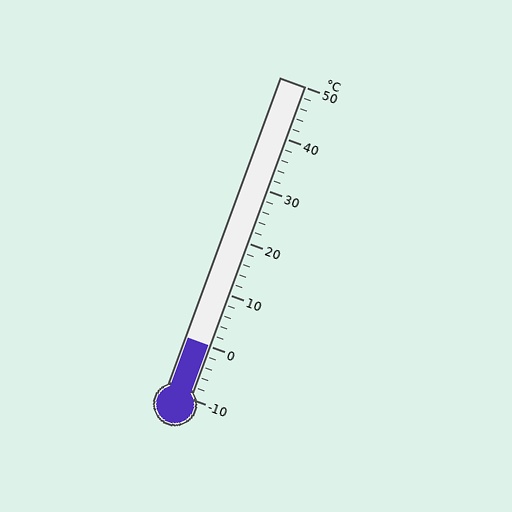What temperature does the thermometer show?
The thermometer shows approximately 0°C.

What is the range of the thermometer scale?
The thermometer scale ranges from -10°C to 50°C.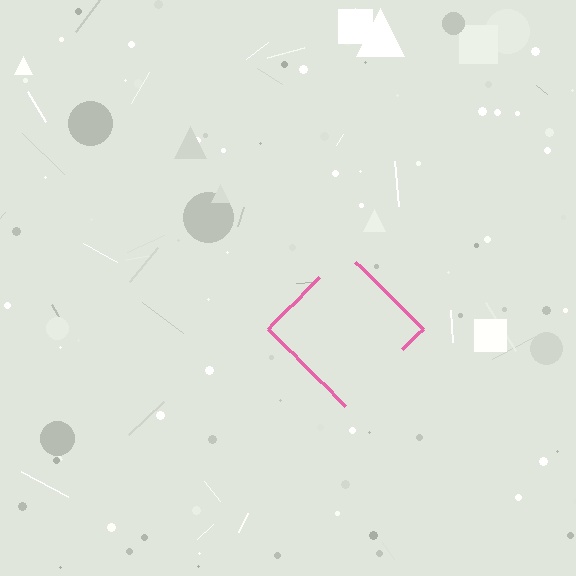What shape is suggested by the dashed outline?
The dashed outline suggests a diamond.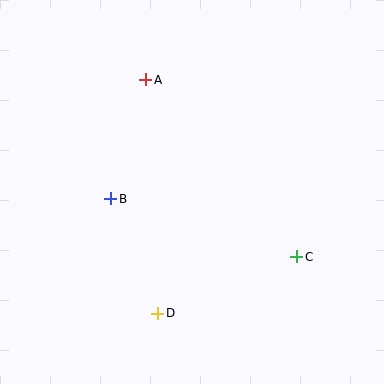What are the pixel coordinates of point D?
Point D is at (158, 313).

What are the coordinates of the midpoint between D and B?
The midpoint between D and B is at (134, 256).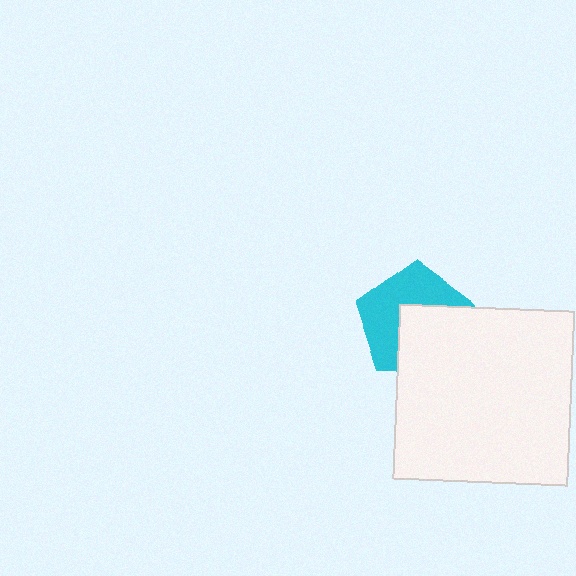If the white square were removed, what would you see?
You would see the complete cyan pentagon.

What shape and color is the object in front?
The object in front is a white square.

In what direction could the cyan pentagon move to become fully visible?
The cyan pentagon could move toward the upper-left. That would shift it out from behind the white square entirely.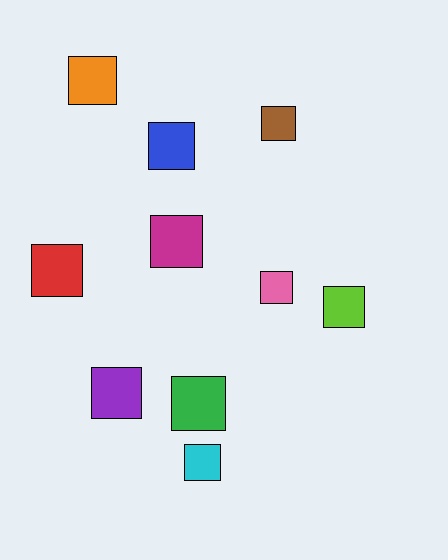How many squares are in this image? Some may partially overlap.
There are 10 squares.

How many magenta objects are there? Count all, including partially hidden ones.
There is 1 magenta object.